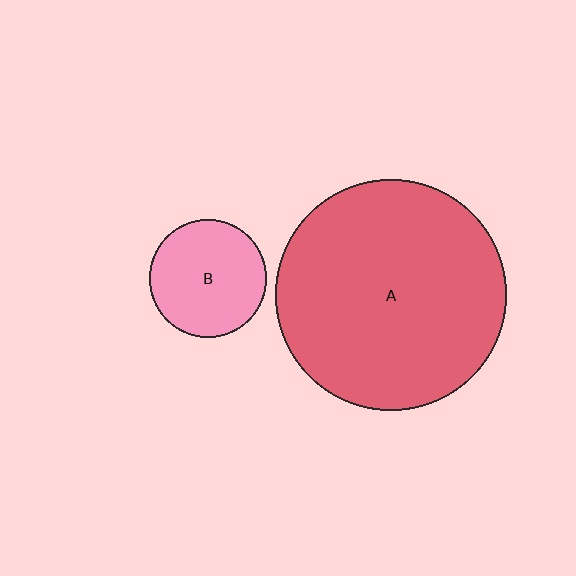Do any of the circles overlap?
No, none of the circles overlap.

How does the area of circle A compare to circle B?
Approximately 3.9 times.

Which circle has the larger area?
Circle A (red).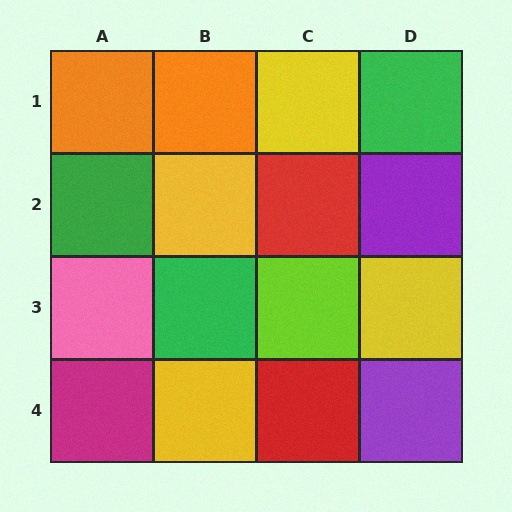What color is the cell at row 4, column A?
Magenta.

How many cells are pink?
1 cell is pink.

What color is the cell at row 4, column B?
Yellow.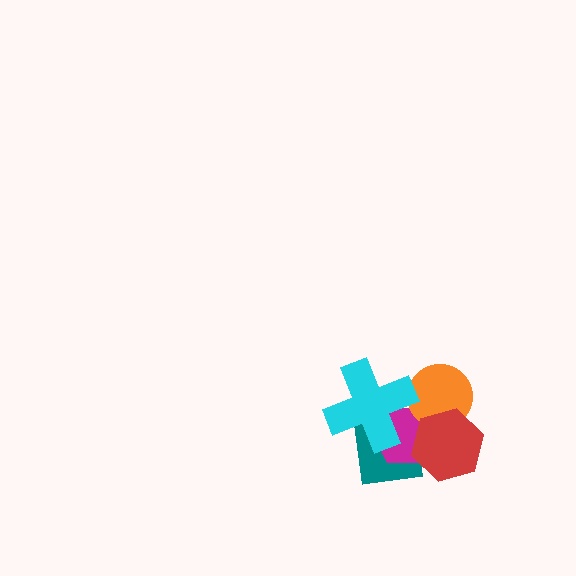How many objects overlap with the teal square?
4 objects overlap with the teal square.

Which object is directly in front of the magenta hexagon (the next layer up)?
The orange circle is directly in front of the magenta hexagon.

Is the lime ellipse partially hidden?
Yes, it is partially covered by another shape.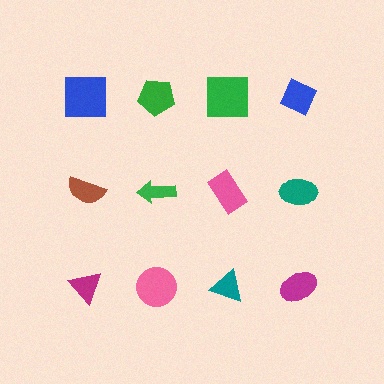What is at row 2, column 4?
A teal ellipse.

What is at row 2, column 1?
A brown semicircle.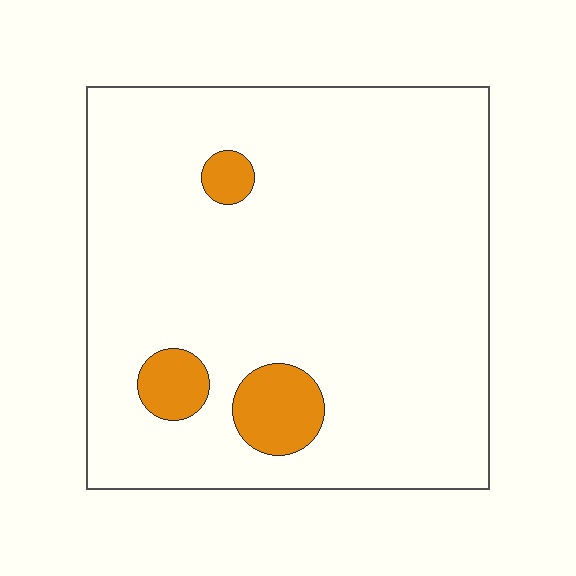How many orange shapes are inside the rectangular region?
3.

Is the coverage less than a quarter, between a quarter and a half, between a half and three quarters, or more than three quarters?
Less than a quarter.